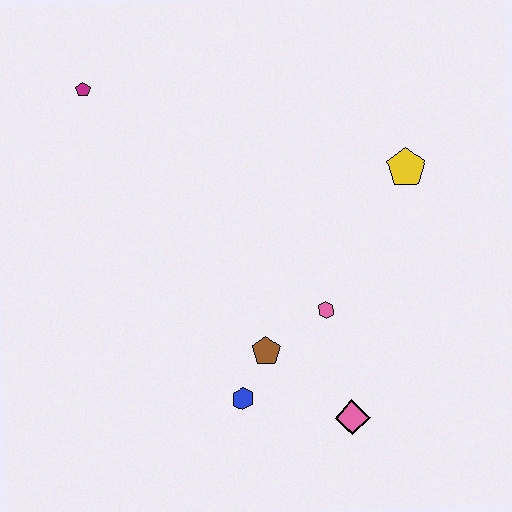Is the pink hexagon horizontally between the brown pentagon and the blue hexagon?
No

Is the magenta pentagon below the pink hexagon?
No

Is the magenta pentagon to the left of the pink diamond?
Yes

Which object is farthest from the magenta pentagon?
The pink diamond is farthest from the magenta pentagon.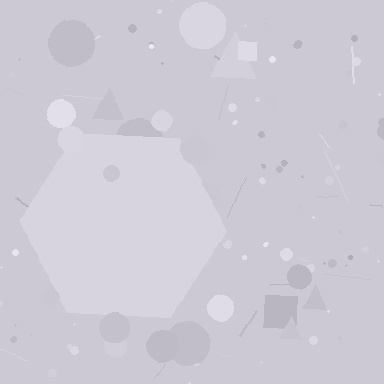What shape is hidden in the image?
A hexagon is hidden in the image.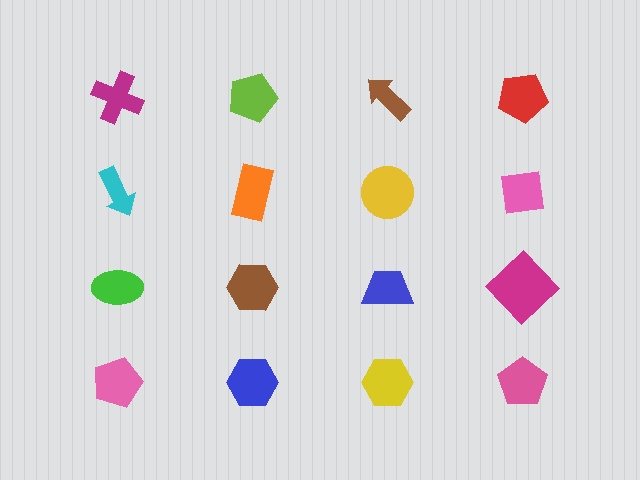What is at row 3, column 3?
A blue trapezoid.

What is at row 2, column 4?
A pink square.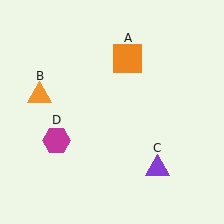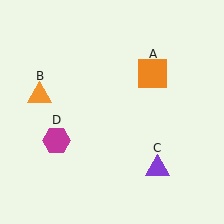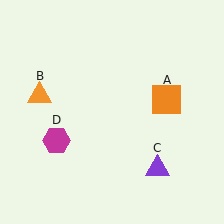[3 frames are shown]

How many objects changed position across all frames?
1 object changed position: orange square (object A).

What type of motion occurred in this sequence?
The orange square (object A) rotated clockwise around the center of the scene.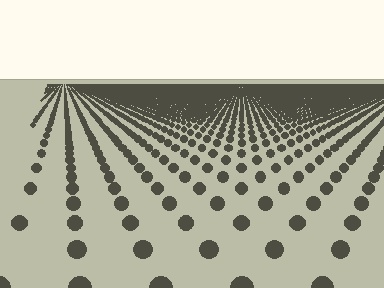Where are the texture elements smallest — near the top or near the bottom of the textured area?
Near the top.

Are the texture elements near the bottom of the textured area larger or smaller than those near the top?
Larger. Near the bottom, elements are closer to the viewer and appear at a bigger on-screen size.